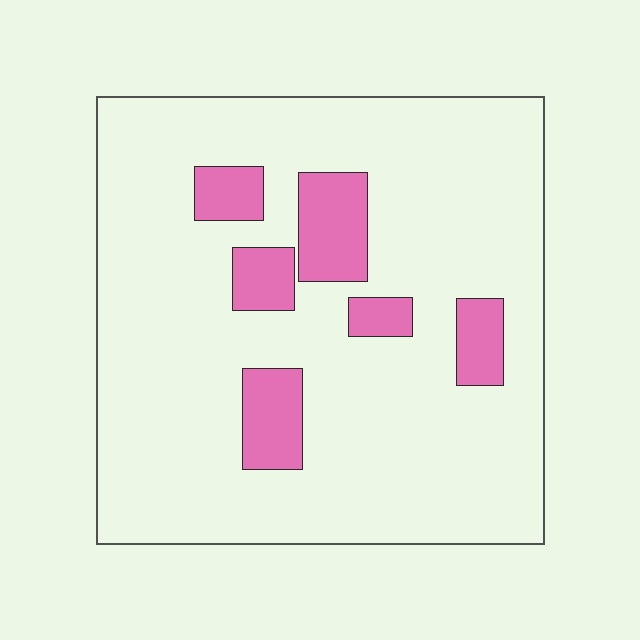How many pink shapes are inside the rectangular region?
6.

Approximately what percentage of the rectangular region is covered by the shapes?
Approximately 15%.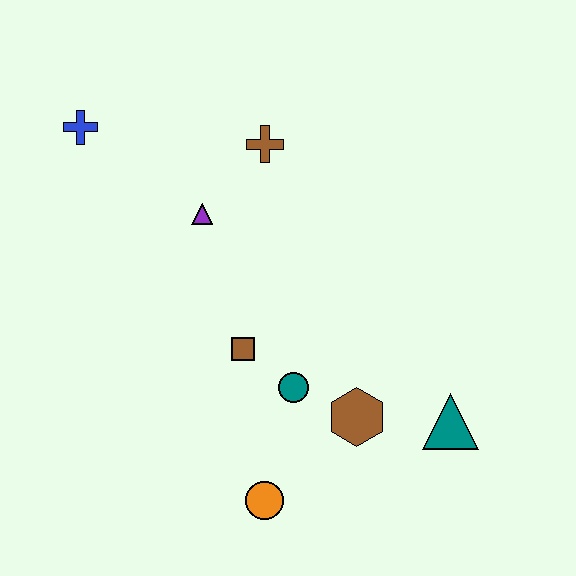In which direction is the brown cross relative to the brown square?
The brown cross is above the brown square.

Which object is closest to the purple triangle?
The brown cross is closest to the purple triangle.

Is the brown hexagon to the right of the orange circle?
Yes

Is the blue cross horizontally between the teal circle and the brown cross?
No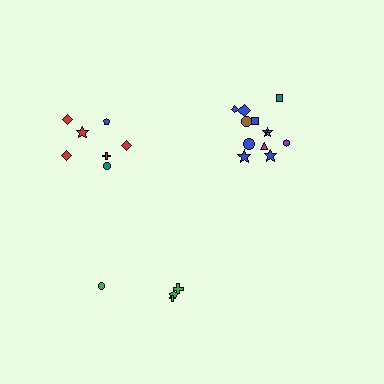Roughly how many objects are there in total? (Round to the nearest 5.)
Roughly 25 objects in total.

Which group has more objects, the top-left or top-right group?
The top-right group.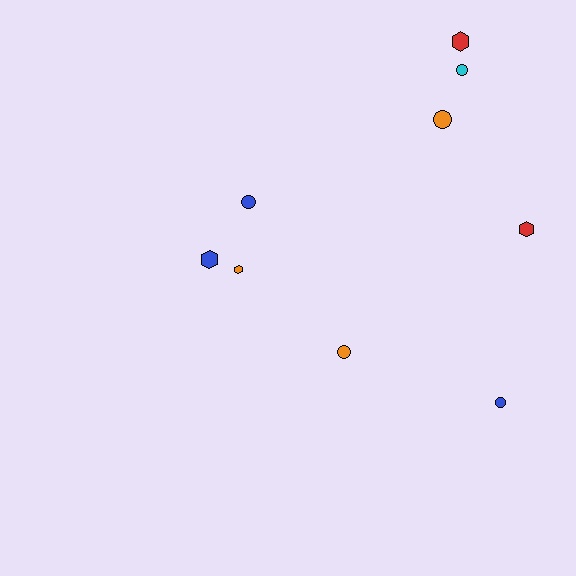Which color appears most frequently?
Orange, with 3 objects.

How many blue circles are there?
There are 2 blue circles.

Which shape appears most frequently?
Circle, with 5 objects.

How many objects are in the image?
There are 9 objects.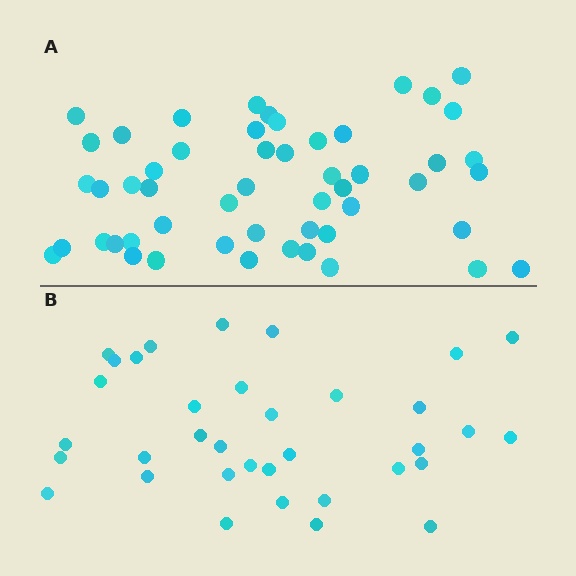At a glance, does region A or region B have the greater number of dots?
Region A (the top region) has more dots.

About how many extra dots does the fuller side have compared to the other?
Region A has approximately 15 more dots than region B.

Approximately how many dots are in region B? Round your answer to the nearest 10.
About 40 dots. (The exact count is 35, which rounds to 40.)